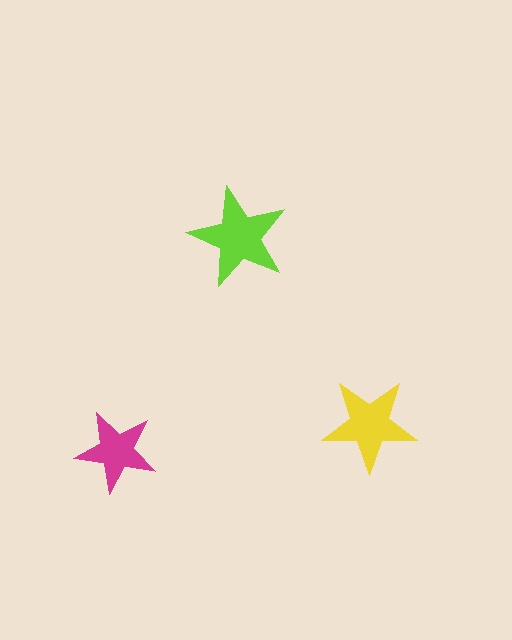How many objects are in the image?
There are 3 objects in the image.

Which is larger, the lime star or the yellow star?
The lime one.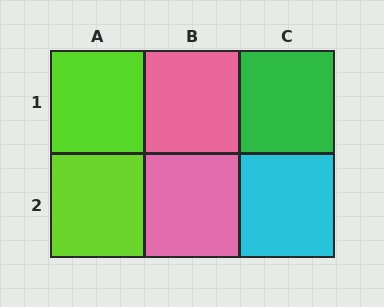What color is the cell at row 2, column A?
Lime.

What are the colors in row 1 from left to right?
Lime, pink, green.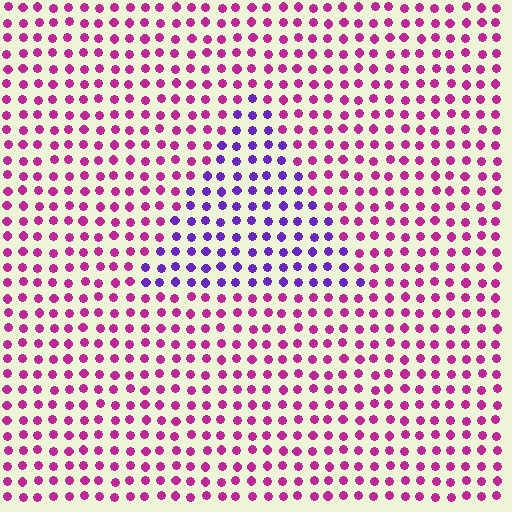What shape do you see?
I see a triangle.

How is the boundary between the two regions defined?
The boundary is defined purely by a slight shift in hue (about 50 degrees). Spacing, size, and orientation are identical on both sides.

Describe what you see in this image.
The image is filled with small magenta elements in a uniform arrangement. A triangle-shaped region is visible where the elements are tinted to a slightly different hue, forming a subtle color boundary.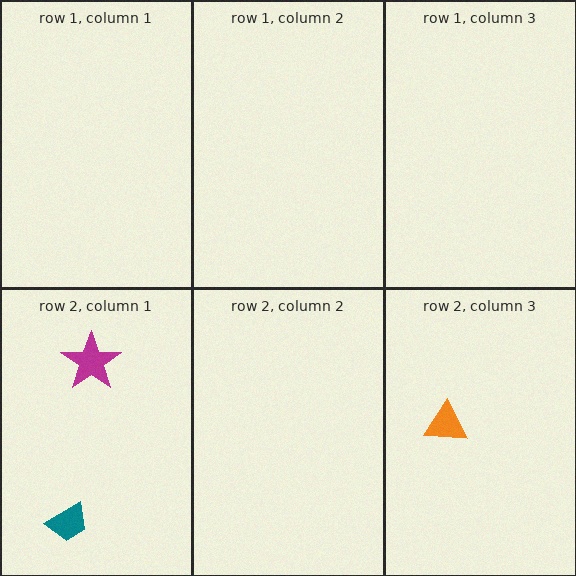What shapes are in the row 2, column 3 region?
The orange triangle.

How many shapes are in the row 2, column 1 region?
2.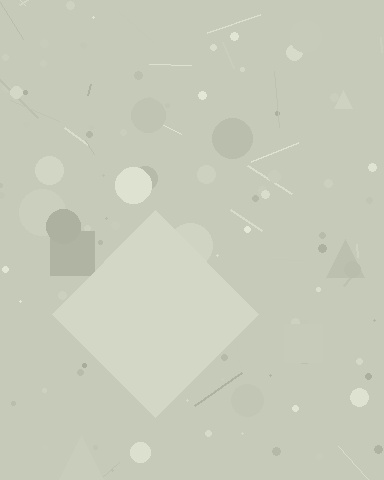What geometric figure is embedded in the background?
A diamond is embedded in the background.